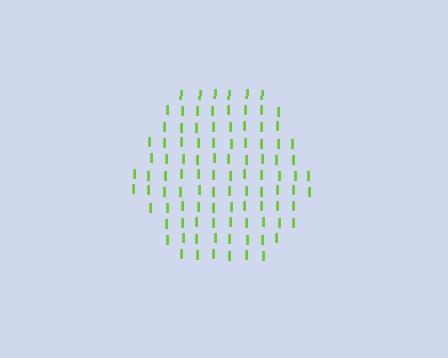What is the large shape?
The large shape is a hexagon.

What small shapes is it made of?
It is made of small letter I's.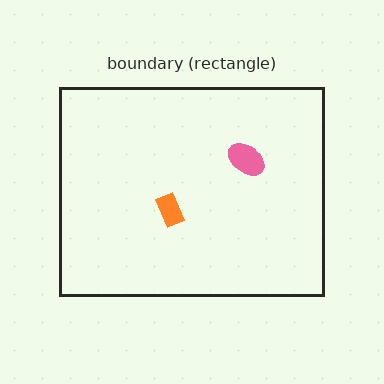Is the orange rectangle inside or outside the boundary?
Inside.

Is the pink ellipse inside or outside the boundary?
Inside.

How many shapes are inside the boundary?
2 inside, 0 outside.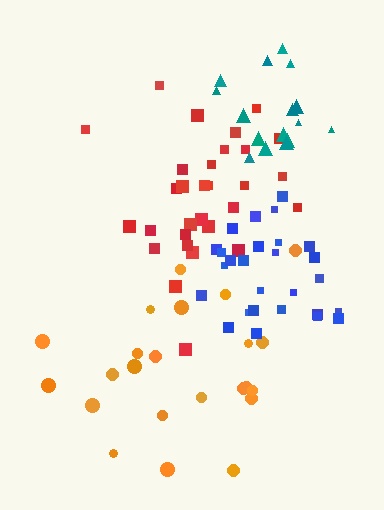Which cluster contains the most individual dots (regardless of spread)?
Red (30).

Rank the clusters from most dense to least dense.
blue, teal, red, orange.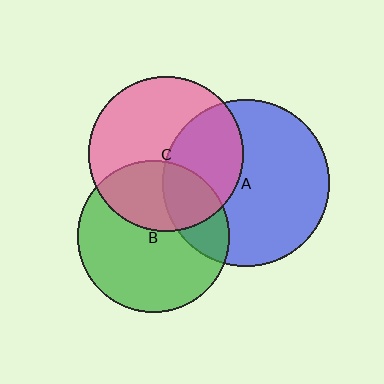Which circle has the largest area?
Circle A (blue).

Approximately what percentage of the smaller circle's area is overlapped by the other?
Approximately 35%.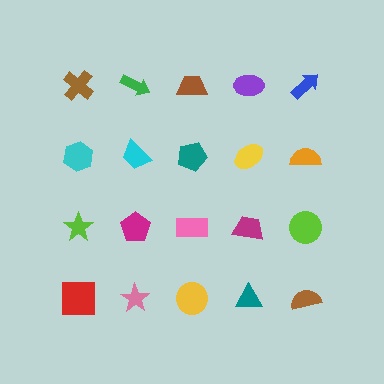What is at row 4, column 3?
A yellow circle.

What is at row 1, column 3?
A brown trapezoid.